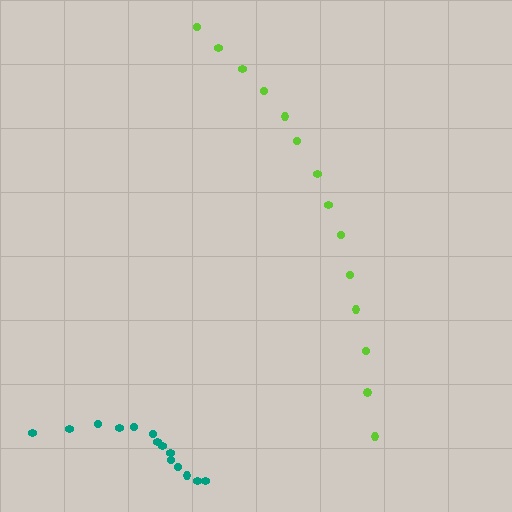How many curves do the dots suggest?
There are 2 distinct paths.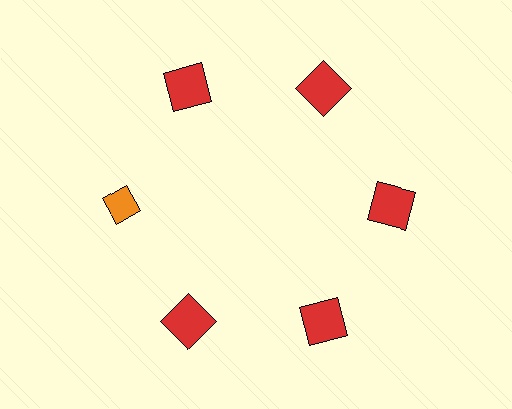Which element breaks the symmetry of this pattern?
The orange diamond at roughly the 9 o'clock position breaks the symmetry. All other shapes are red squares.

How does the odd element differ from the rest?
It differs in both color (orange instead of red) and shape (diamond instead of square).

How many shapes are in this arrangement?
There are 6 shapes arranged in a ring pattern.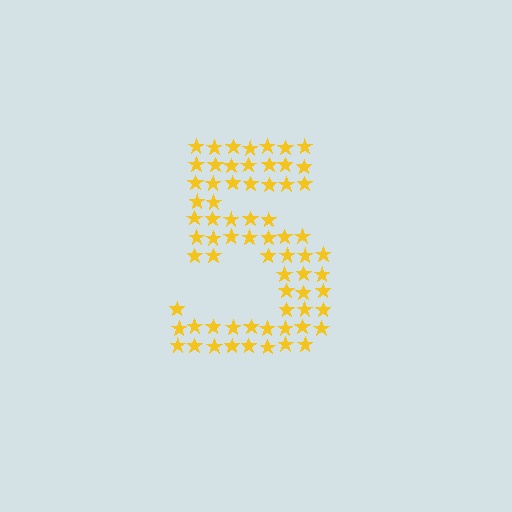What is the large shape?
The large shape is the digit 5.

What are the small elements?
The small elements are stars.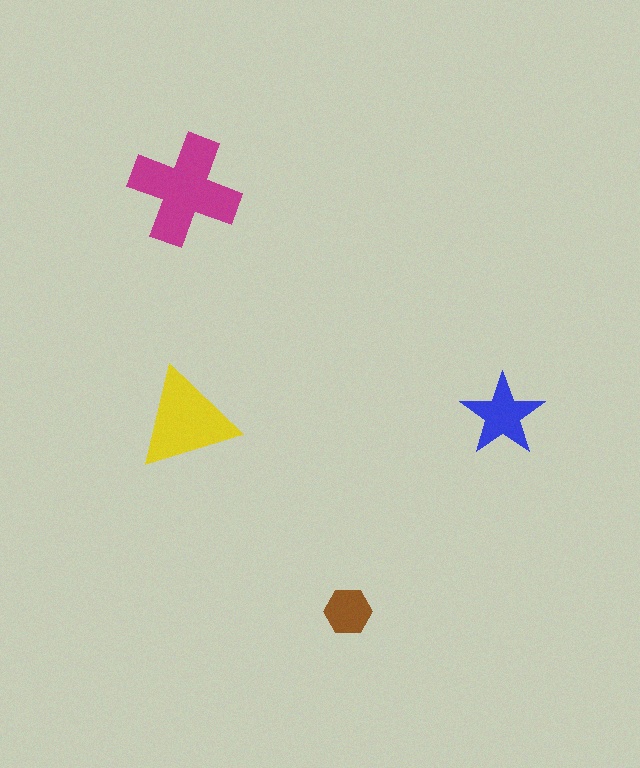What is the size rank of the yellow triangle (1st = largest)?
2nd.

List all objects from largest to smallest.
The magenta cross, the yellow triangle, the blue star, the brown hexagon.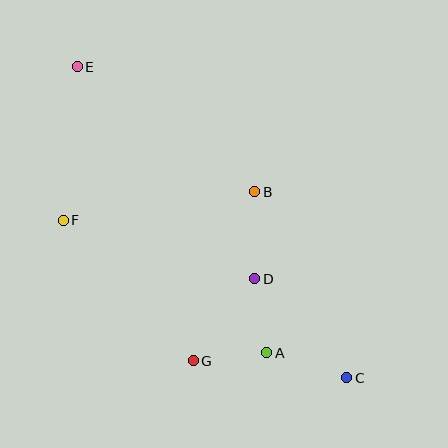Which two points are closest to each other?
Points A and G are closest to each other.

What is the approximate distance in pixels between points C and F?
The distance between C and F is approximately 325 pixels.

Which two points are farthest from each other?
Points C and E are farthest from each other.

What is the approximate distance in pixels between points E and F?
The distance between E and F is approximately 154 pixels.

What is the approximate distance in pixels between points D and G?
The distance between D and G is approximately 103 pixels.